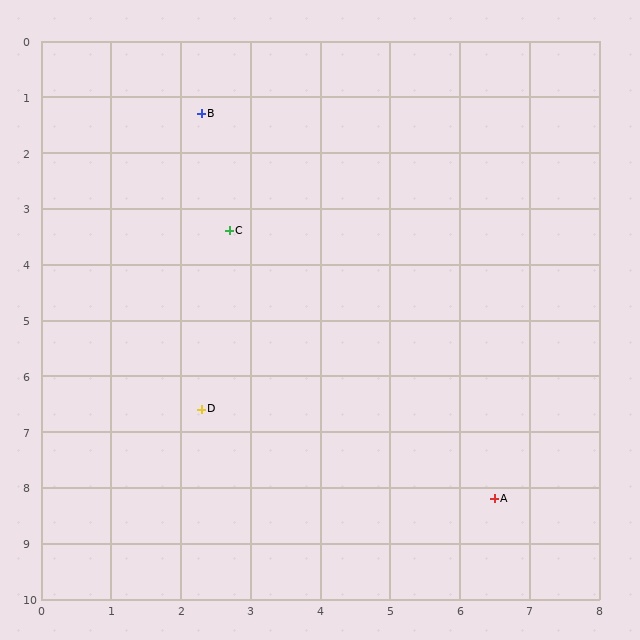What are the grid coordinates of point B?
Point B is at approximately (2.3, 1.3).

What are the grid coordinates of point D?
Point D is at approximately (2.3, 6.6).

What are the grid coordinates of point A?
Point A is at approximately (6.5, 8.2).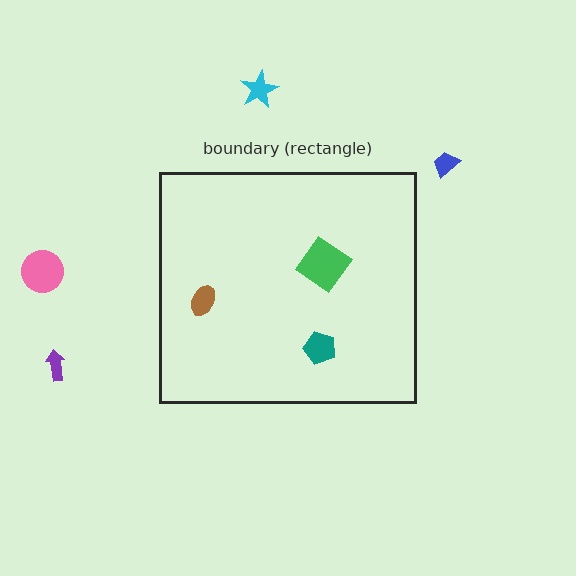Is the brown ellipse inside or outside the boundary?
Inside.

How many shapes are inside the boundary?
3 inside, 4 outside.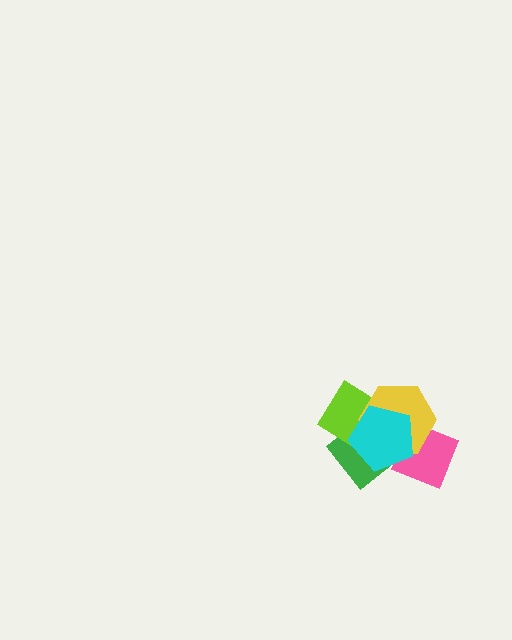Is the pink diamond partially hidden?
Yes, it is partially covered by another shape.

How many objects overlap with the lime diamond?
3 objects overlap with the lime diamond.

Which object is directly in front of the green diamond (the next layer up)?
The lime diamond is directly in front of the green diamond.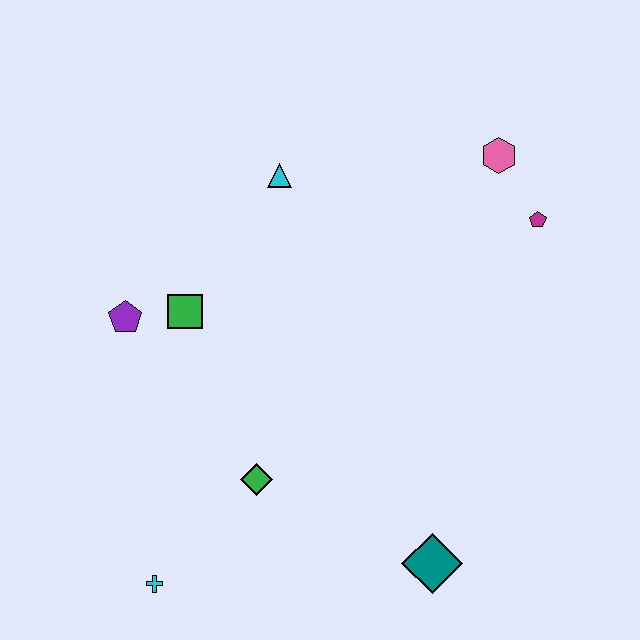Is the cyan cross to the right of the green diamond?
No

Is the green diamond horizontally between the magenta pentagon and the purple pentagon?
Yes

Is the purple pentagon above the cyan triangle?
No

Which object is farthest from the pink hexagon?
The cyan cross is farthest from the pink hexagon.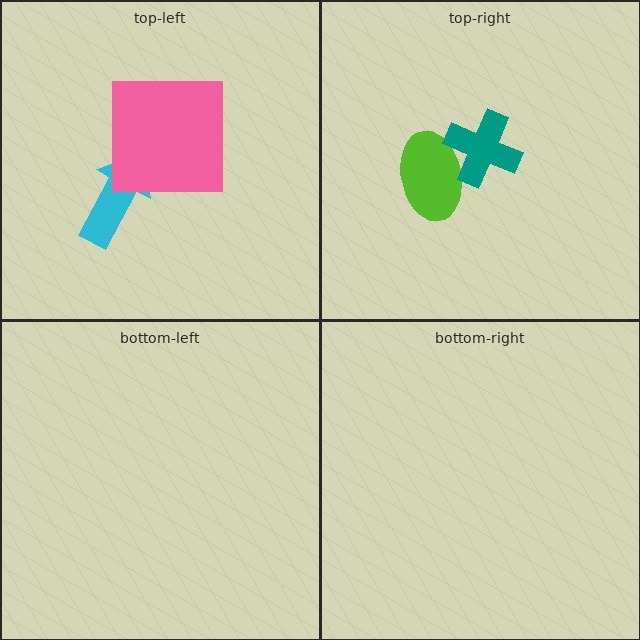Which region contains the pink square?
The top-left region.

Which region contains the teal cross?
The top-right region.